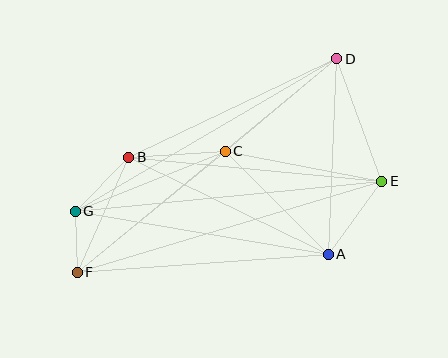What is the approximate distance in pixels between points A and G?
The distance between A and G is approximately 256 pixels.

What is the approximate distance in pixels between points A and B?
The distance between A and B is approximately 222 pixels.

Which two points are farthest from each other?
Points D and F are farthest from each other.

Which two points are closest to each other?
Points F and G are closest to each other.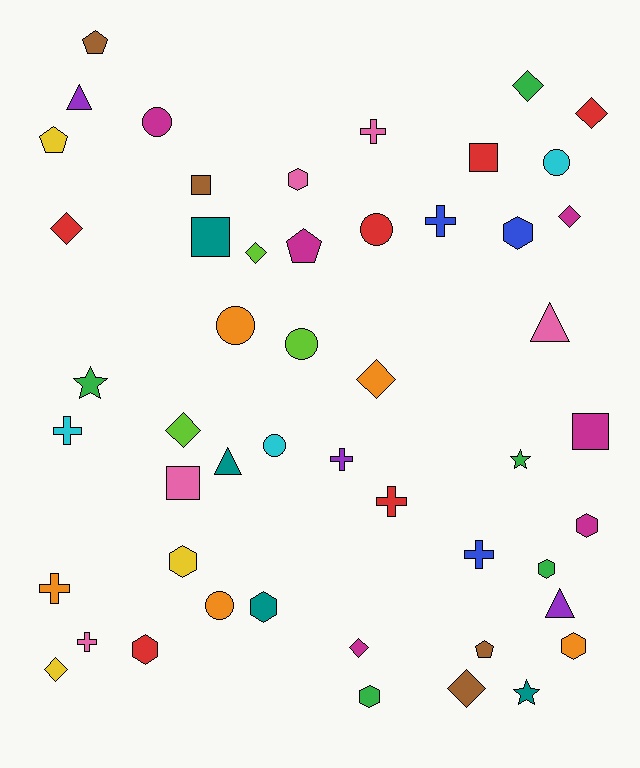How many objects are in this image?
There are 50 objects.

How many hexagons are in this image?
There are 9 hexagons.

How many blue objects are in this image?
There are 3 blue objects.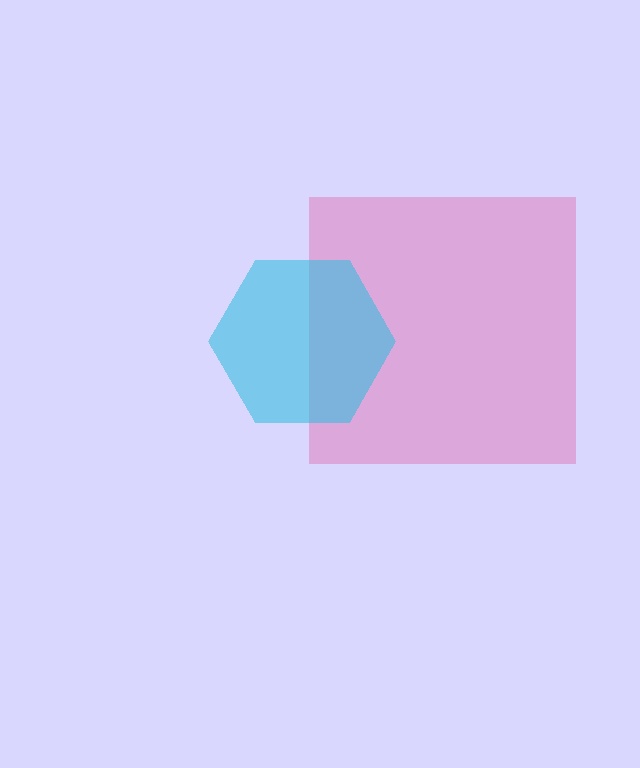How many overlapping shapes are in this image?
There are 2 overlapping shapes in the image.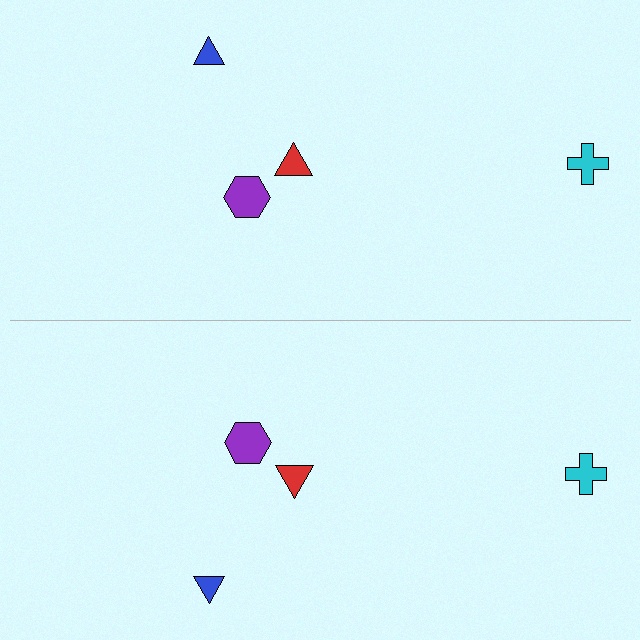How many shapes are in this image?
There are 8 shapes in this image.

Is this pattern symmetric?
Yes, this pattern has bilateral (reflection) symmetry.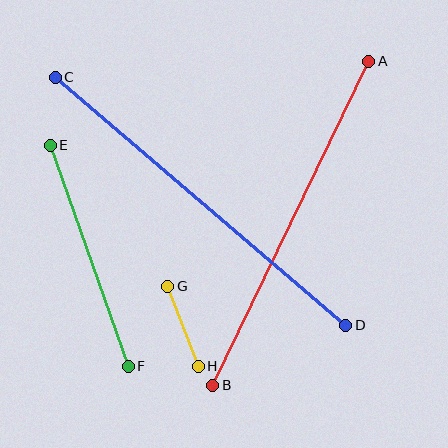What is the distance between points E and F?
The distance is approximately 234 pixels.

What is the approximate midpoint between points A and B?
The midpoint is at approximately (291, 223) pixels.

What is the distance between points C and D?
The distance is approximately 382 pixels.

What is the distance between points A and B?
The distance is approximately 359 pixels.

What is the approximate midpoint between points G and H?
The midpoint is at approximately (183, 326) pixels.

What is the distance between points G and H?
The distance is approximately 86 pixels.